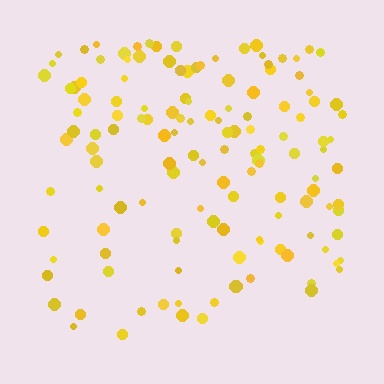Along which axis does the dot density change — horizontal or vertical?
Vertical.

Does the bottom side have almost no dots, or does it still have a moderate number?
Still a moderate number, just noticeably fewer than the top.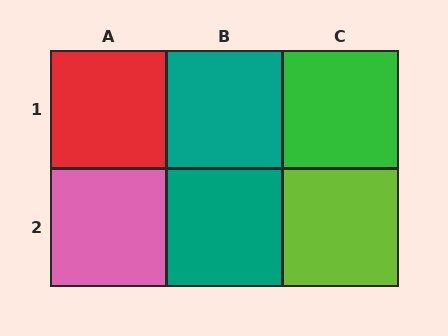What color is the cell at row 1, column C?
Green.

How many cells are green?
1 cell is green.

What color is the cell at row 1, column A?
Red.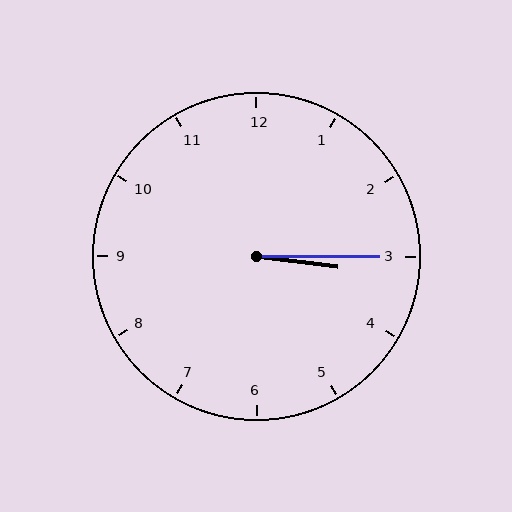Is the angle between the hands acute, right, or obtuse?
It is acute.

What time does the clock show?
3:15.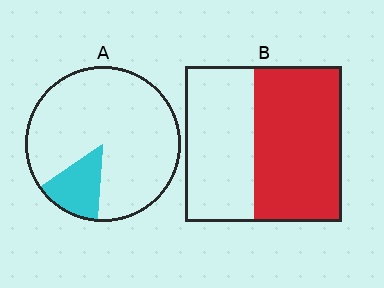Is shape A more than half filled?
No.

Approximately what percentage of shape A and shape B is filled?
A is approximately 15% and B is approximately 55%.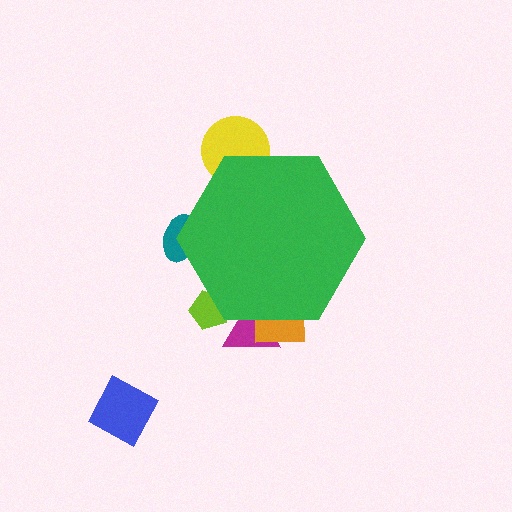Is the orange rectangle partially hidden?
Yes, the orange rectangle is partially hidden behind the green hexagon.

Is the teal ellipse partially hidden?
Yes, the teal ellipse is partially hidden behind the green hexagon.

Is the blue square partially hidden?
No, the blue square is fully visible.